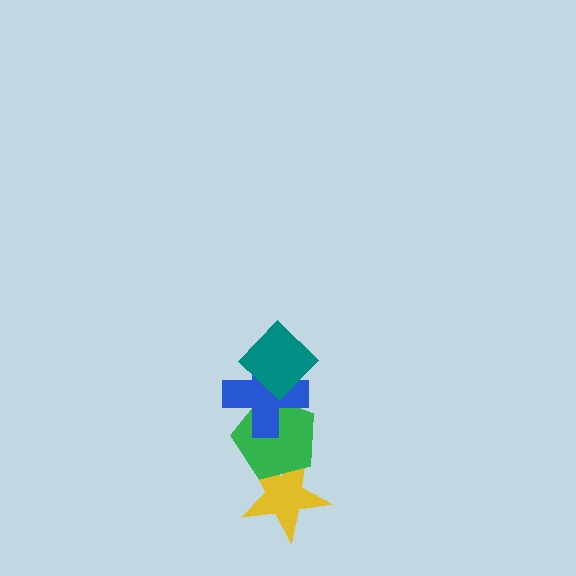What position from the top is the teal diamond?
The teal diamond is 1st from the top.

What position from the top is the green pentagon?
The green pentagon is 3rd from the top.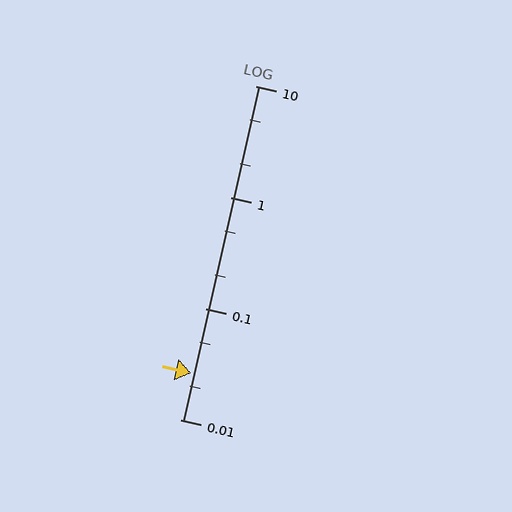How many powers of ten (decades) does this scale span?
The scale spans 3 decades, from 0.01 to 10.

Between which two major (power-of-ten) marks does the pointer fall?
The pointer is between 0.01 and 0.1.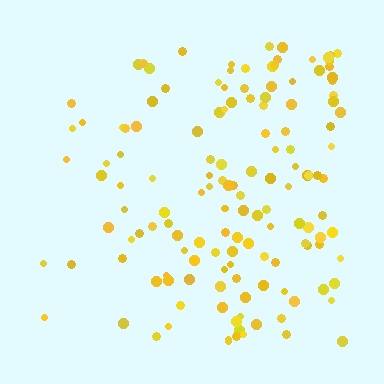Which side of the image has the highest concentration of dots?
The right.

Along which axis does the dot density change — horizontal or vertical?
Horizontal.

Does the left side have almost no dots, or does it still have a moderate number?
Still a moderate number, just noticeably fewer than the right.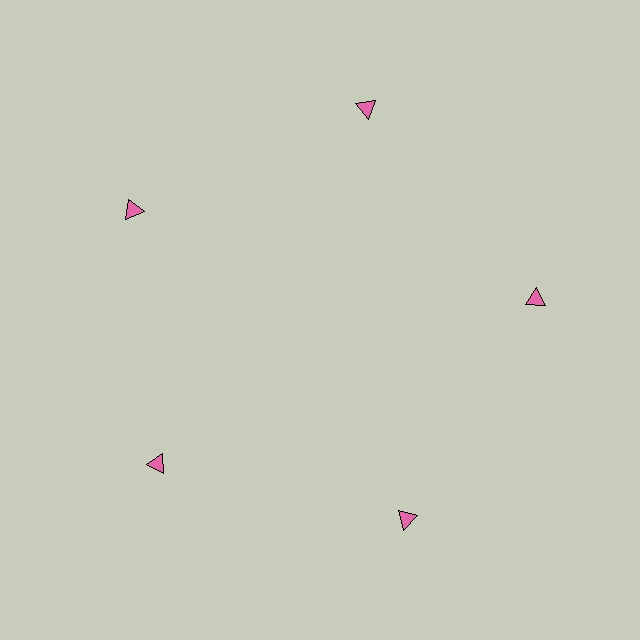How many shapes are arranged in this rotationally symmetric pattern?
There are 5 shapes, arranged in 5 groups of 1.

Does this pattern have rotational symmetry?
Yes, this pattern has 5-fold rotational symmetry. It looks the same after rotating 72 degrees around the center.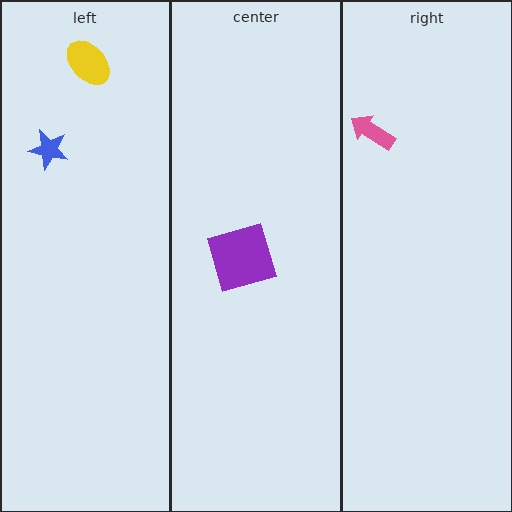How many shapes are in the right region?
1.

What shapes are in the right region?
The pink arrow.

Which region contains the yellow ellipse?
The left region.